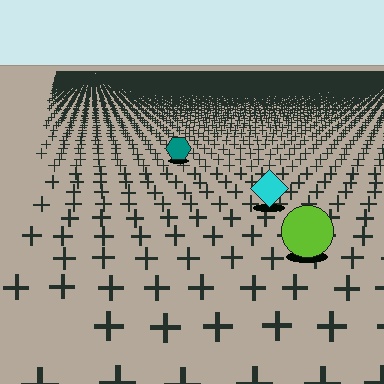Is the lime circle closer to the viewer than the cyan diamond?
Yes. The lime circle is closer — you can tell from the texture gradient: the ground texture is coarser near it.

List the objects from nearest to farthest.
From nearest to farthest: the lime circle, the cyan diamond, the teal hexagon.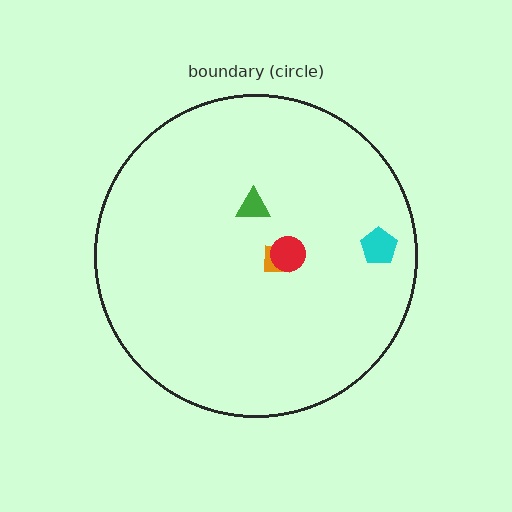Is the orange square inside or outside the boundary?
Inside.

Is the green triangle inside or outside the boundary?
Inside.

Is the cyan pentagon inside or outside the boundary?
Inside.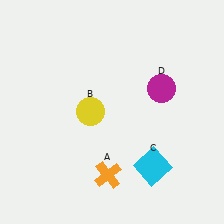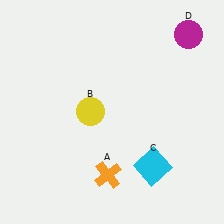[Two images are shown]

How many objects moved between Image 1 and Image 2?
1 object moved between the two images.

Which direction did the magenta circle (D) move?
The magenta circle (D) moved up.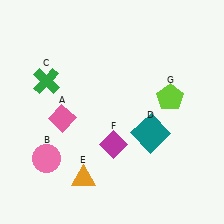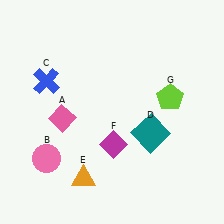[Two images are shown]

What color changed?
The cross (C) changed from green in Image 1 to blue in Image 2.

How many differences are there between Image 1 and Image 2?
There is 1 difference between the two images.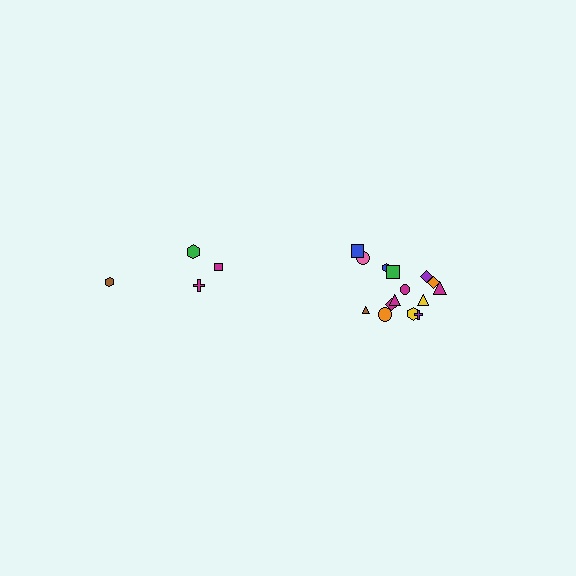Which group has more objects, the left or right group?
The right group.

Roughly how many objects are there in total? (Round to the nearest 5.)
Roughly 20 objects in total.